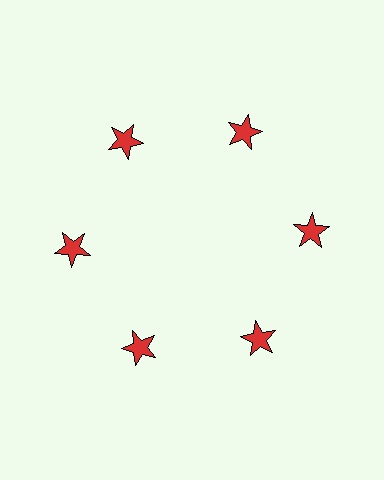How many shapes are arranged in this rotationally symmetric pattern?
There are 6 shapes, arranged in 6 groups of 1.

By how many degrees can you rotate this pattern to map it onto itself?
The pattern maps onto itself every 60 degrees of rotation.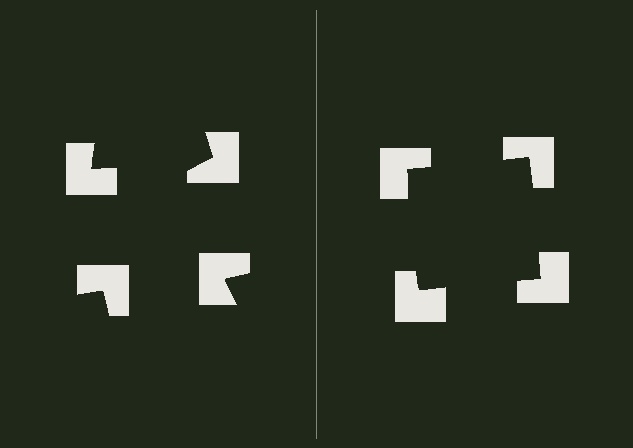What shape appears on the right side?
An illusory square.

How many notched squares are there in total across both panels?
8 — 4 on each side.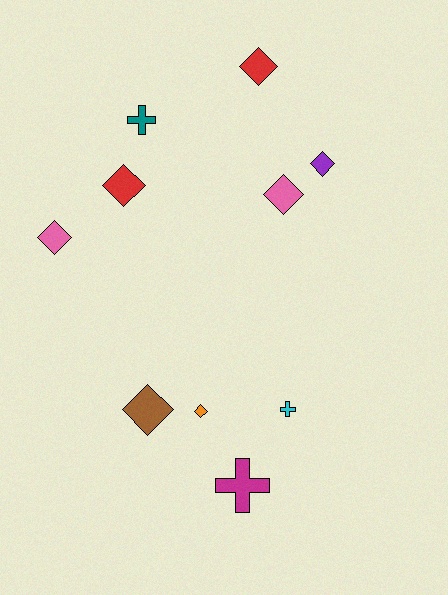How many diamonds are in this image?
There are 7 diamonds.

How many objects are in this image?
There are 10 objects.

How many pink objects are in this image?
There are 2 pink objects.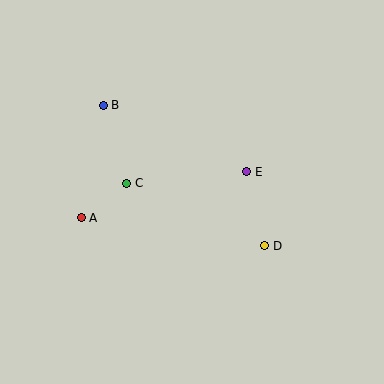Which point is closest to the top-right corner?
Point E is closest to the top-right corner.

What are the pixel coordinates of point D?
Point D is at (265, 246).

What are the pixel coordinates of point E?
Point E is at (247, 172).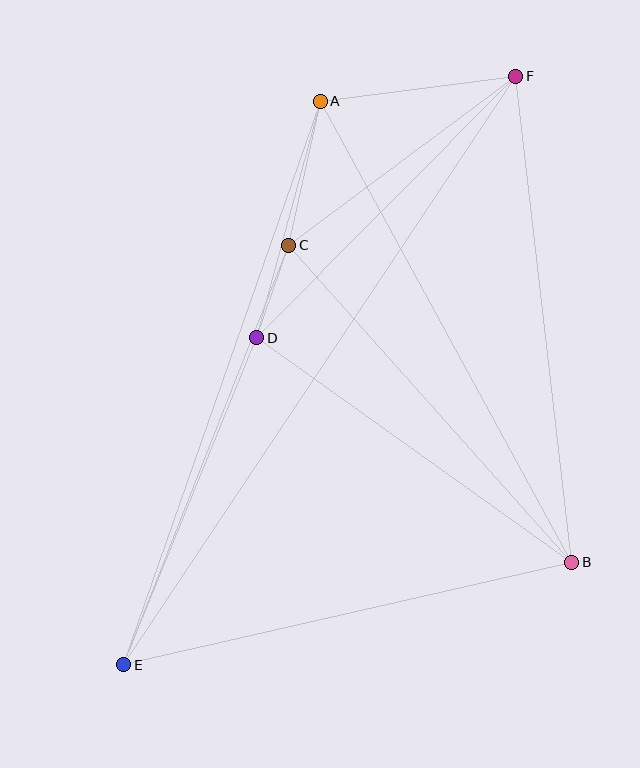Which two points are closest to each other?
Points C and D are closest to each other.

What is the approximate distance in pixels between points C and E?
The distance between C and E is approximately 451 pixels.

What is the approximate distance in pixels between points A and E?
The distance between A and E is approximately 597 pixels.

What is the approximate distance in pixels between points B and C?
The distance between B and C is approximately 425 pixels.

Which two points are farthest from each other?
Points E and F are farthest from each other.